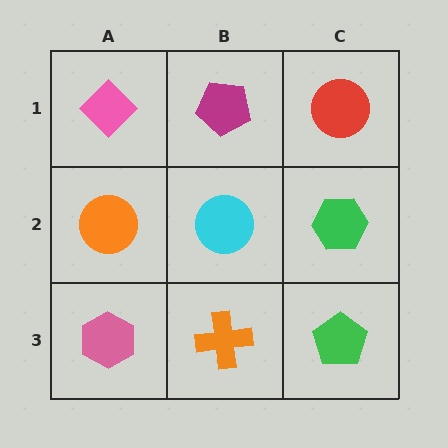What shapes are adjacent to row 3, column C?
A green hexagon (row 2, column C), an orange cross (row 3, column B).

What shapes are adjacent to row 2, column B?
A magenta pentagon (row 1, column B), an orange cross (row 3, column B), an orange circle (row 2, column A), a green hexagon (row 2, column C).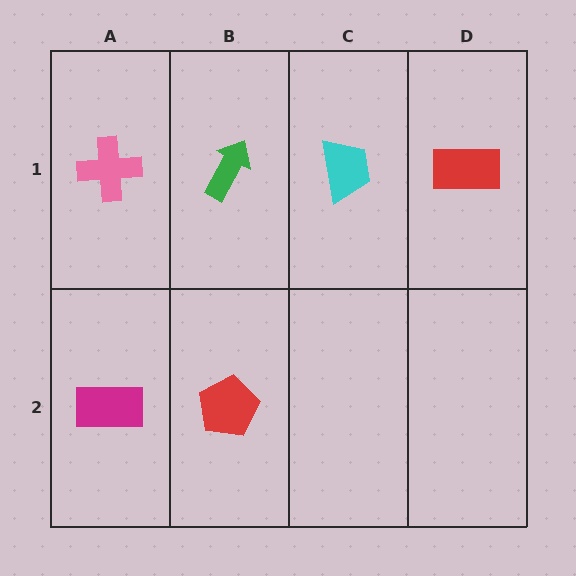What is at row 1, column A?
A pink cross.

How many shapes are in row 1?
4 shapes.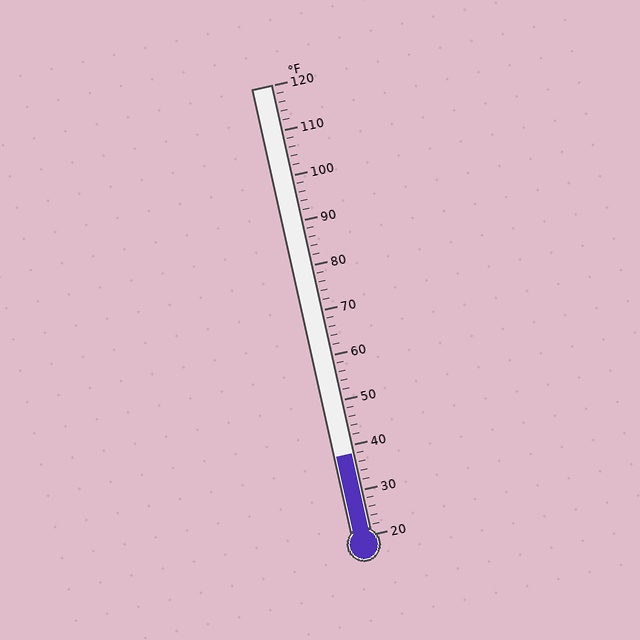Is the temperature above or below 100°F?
The temperature is below 100°F.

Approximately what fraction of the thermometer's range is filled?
The thermometer is filled to approximately 20% of its range.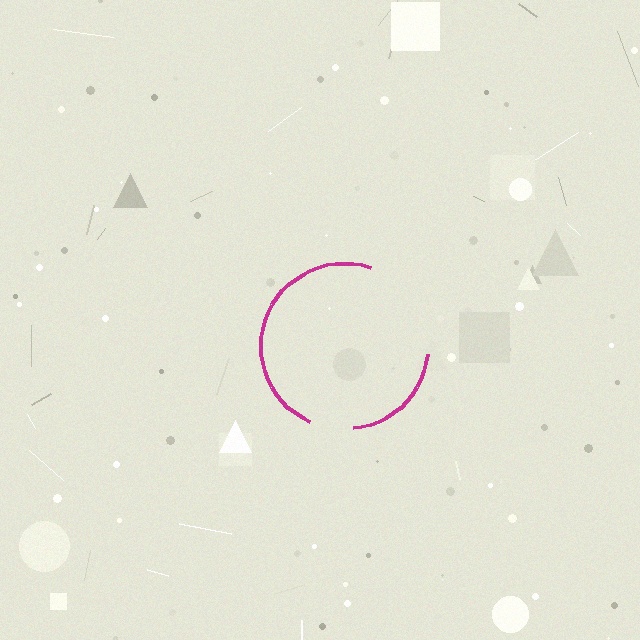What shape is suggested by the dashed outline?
The dashed outline suggests a circle.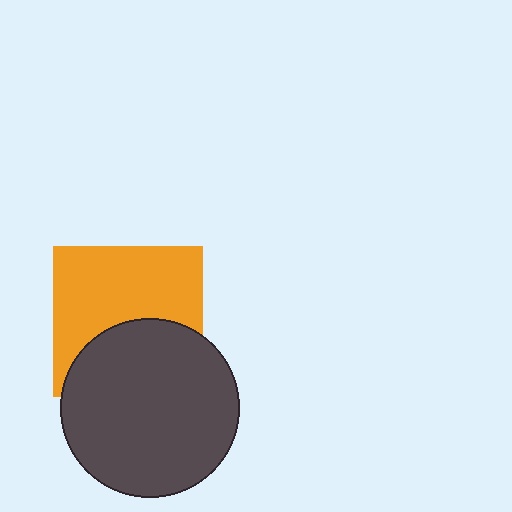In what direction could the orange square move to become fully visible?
The orange square could move up. That would shift it out from behind the dark gray circle entirely.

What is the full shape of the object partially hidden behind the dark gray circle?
The partially hidden object is an orange square.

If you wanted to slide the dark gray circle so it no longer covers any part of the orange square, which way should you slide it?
Slide it down — that is the most direct way to separate the two shapes.